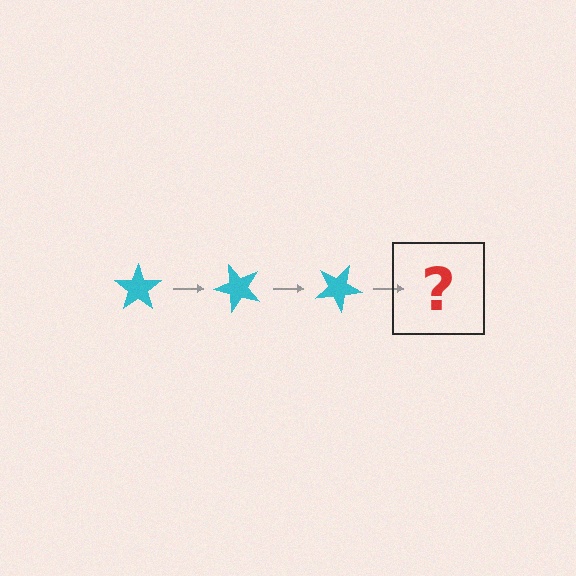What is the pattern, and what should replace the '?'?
The pattern is that the star rotates 50 degrees each step. The '?' should be a cyan star rotated 150 degrees.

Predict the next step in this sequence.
The next step is a cyan star rotated 150 degrees.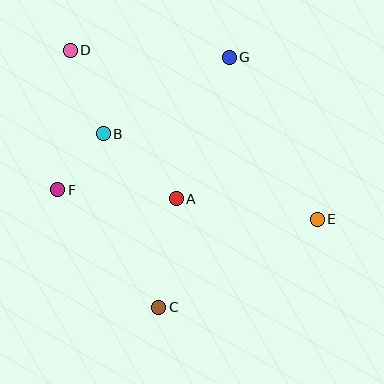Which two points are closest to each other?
Points B and F are closest to each other.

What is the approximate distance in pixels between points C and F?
The distance between C and F is approximately 155 pixels.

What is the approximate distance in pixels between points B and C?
The distance between B and C is approximately 182 pixels.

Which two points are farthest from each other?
Points D and E are farthest from each other.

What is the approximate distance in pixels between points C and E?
The distance between C and E is approximately 181 pixels.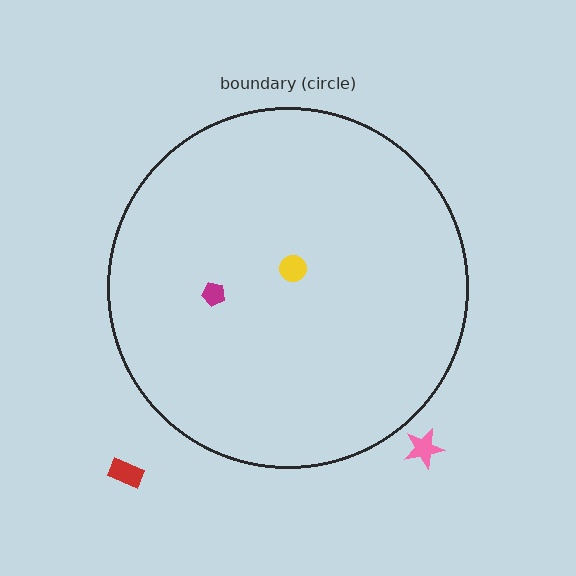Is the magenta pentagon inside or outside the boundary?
Inside.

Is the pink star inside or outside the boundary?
Outside.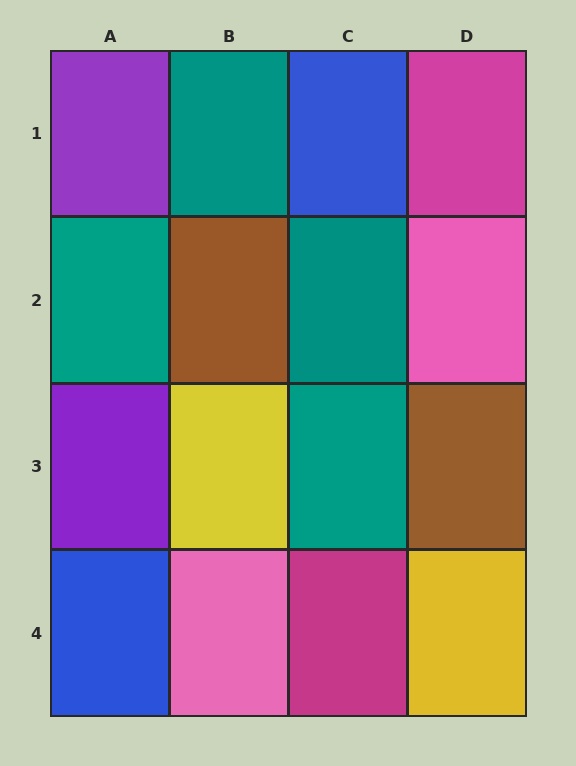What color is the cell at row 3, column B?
Yellow.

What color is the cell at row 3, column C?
Teal.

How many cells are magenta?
2 cells are magenta.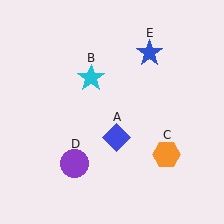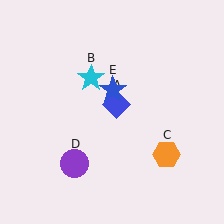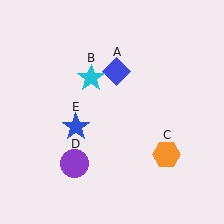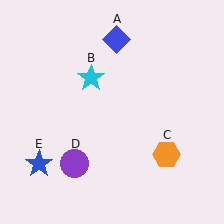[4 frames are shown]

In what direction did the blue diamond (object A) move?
The blue diamond (object A) moved up.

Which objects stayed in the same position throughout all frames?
Cyan star (object B) and orange hexagon (object C) and purple circle (object D) remained stationary.